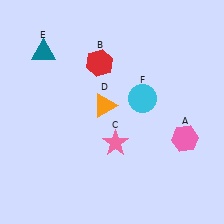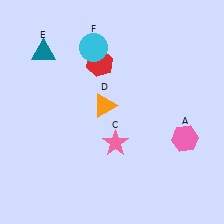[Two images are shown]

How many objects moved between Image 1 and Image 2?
1 object moved between the two images.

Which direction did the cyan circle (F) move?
The cyan circle (F) moved up.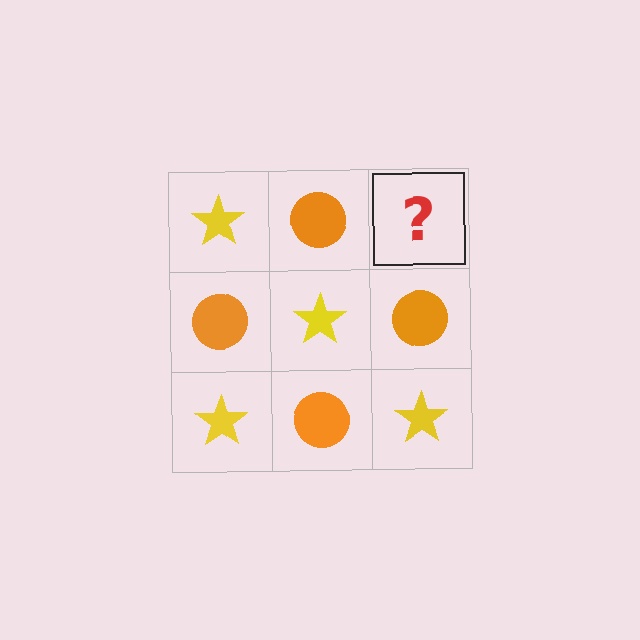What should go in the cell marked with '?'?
The missing cell should contain a yellow star.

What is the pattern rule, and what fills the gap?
The rule is that it alternates yellow star and orange circle in a checkerboard pattern. The gap should be filled with a yellow star.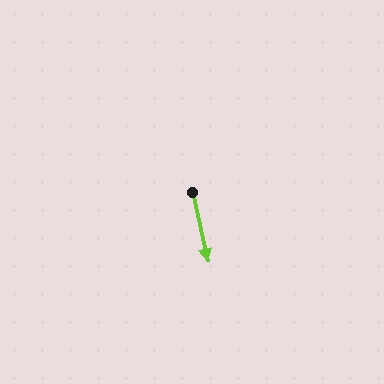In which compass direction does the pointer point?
South.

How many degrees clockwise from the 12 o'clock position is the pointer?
Approximately 167 degrees.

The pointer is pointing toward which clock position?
Roughly 6 o'clock.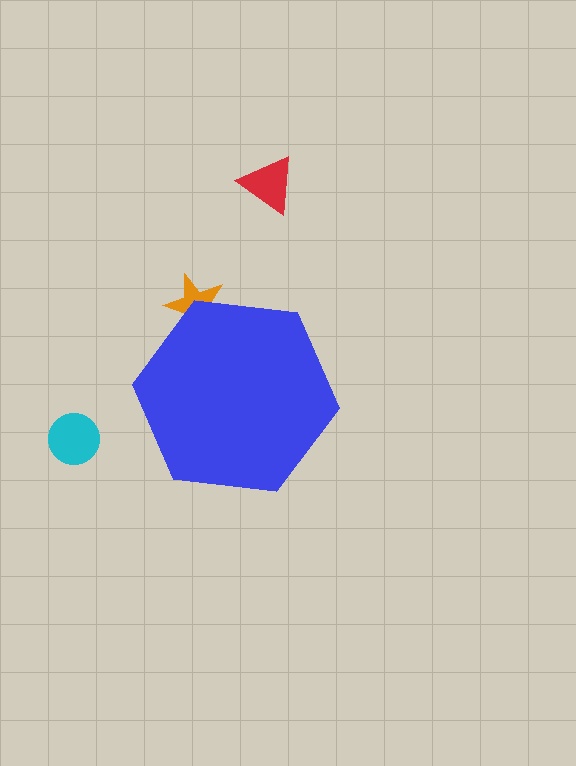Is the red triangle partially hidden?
No, the red triangle is fully visible.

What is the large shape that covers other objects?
A blue hexagon.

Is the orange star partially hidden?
Yes, the orange star is partially hidden behind the blue hexagon.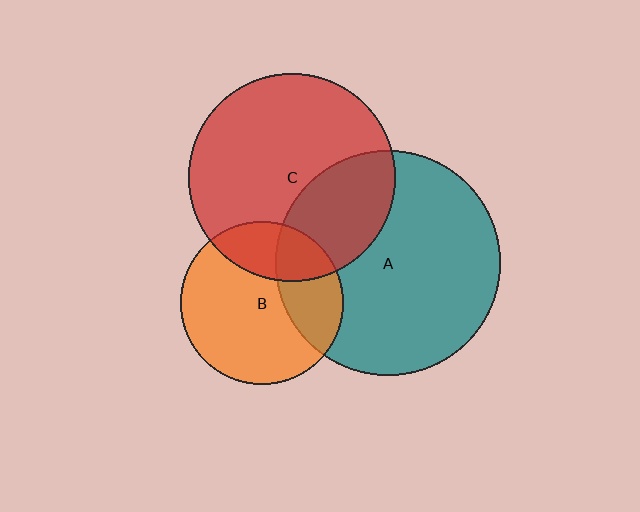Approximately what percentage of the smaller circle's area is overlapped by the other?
Approximately 30%.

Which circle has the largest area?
Circle A (teal).